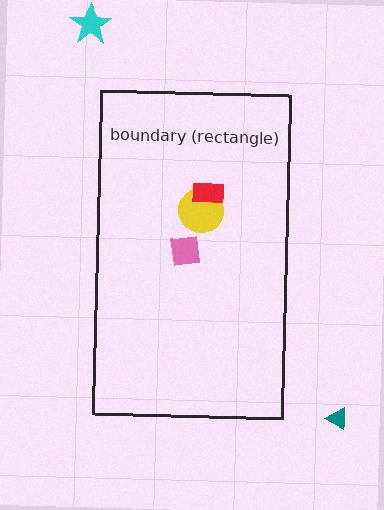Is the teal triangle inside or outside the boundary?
Outside.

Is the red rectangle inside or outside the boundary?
Inside.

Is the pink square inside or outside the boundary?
Inside.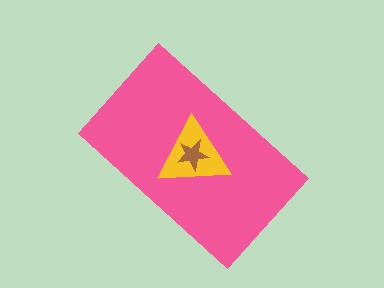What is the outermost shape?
The pink rectangle.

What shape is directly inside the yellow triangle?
The brown star.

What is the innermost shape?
The brown star.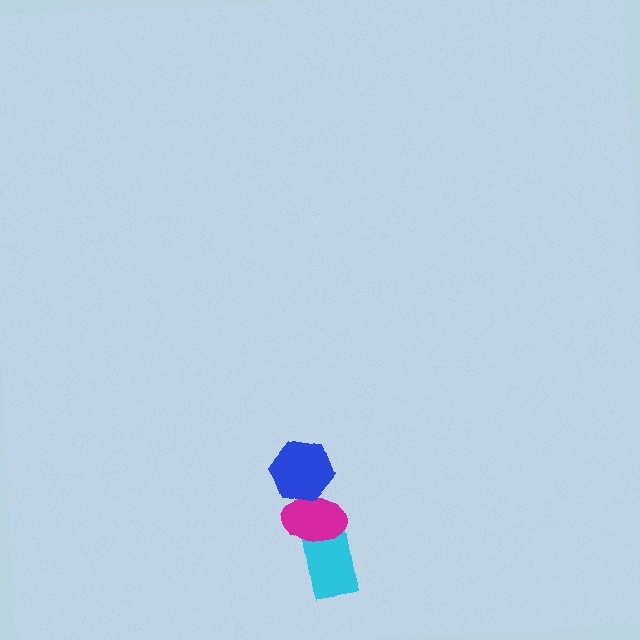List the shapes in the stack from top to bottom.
From top to bottom: the blue hexagon, the magenta ellipse, the cyan rectangle.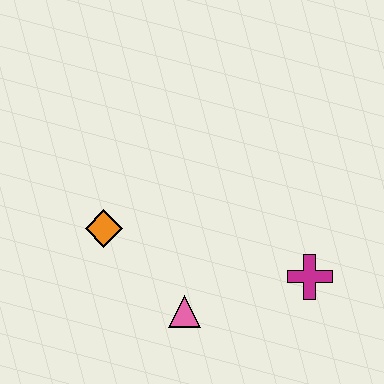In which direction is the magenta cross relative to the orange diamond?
The magenta cross is to the right of the orange diamond.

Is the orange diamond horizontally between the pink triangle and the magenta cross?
No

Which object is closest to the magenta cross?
The pink triangle is closest to the magenta cross.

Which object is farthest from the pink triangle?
The magenta cross is farthest from the pink triangle.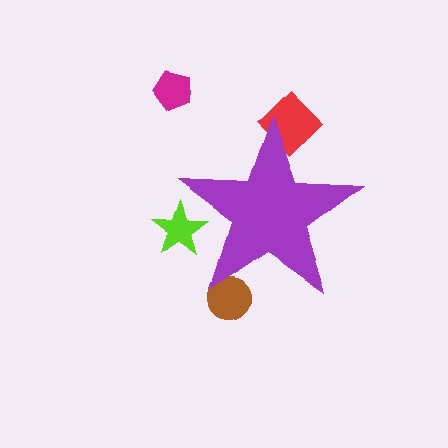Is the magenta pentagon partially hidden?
No, the magenta pentagon is fully visible.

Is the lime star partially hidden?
Yes, the lime star is partially hidden behind the purple star.